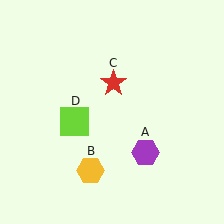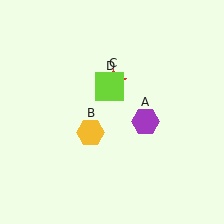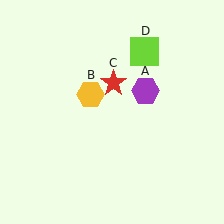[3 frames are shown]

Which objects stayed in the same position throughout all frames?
Red star (object C) remained stationary.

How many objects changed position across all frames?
3 objects changed position: purple hexagon (object A), yellow hexagon (object B), lime square (object D).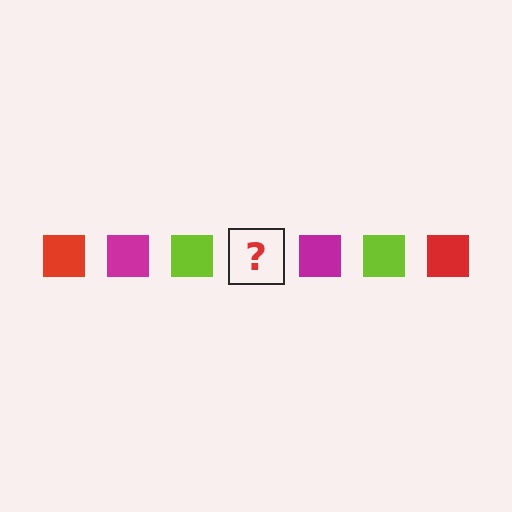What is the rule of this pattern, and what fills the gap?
The rule is that the pattern cycles through red, magenta, lime squares. The gap should be filled with a red square.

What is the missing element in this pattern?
The missing element is a red square.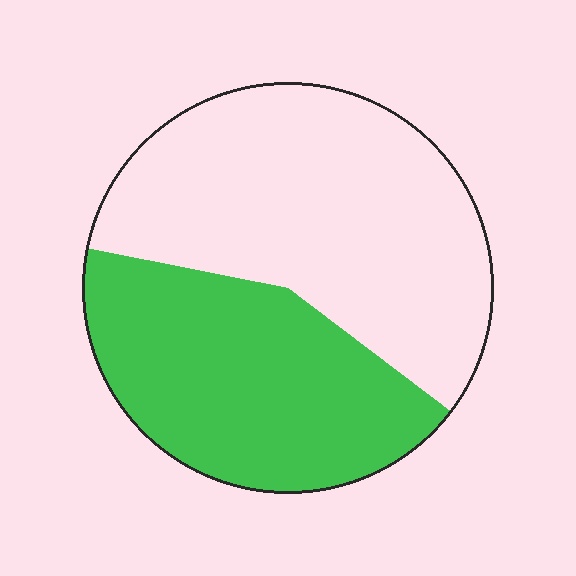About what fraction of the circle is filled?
About two fifths (2/5).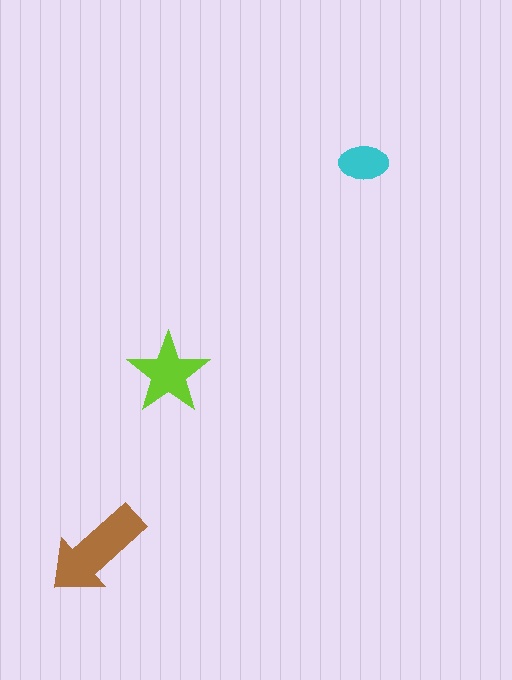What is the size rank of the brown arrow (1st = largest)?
1st.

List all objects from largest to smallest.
The brown arrow, the lime star, the cyan ellipse.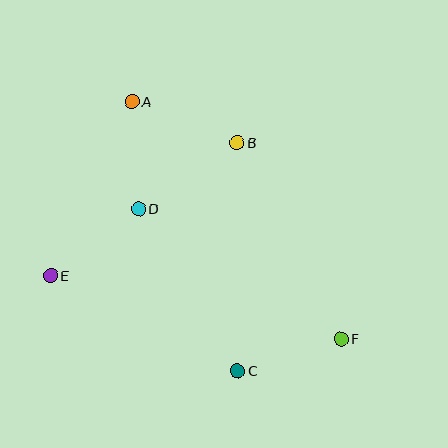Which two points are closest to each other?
Points A and D are closest to each other.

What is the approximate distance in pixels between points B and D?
The distance between B and D is approximately 119 pixels.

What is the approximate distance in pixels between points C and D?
The distance between C and D is approximately 190 pixels.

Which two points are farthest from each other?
Points A and F are farthest from each other.